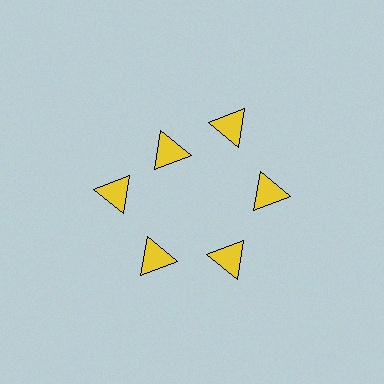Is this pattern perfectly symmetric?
No. The 6 yellow triangles are arranged in a ring, but one element near the 11 o'clock position is pulled inward toward the center, breaking the 6-fold rotational symmetry.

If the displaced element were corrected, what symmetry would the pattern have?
It would have 6-fold rotational symmetry — the pattern would map onto itself every 60 degrees.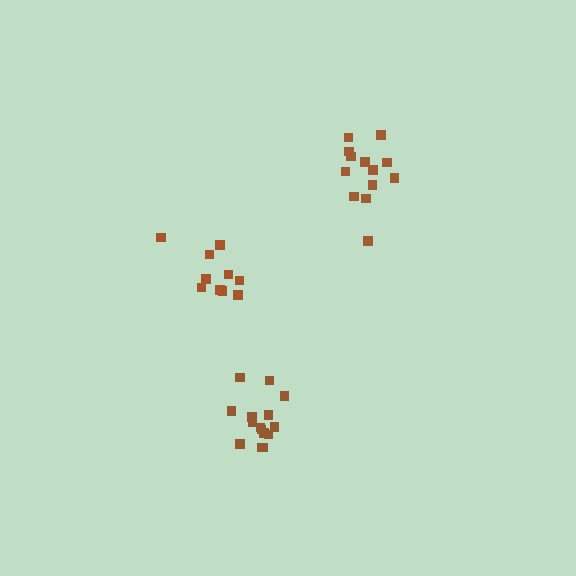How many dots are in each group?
Group 1: 13 dots, Group 2: 10 dots, Group 3: 15 dots (38 total).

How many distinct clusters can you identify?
There are 3 distinct clusters.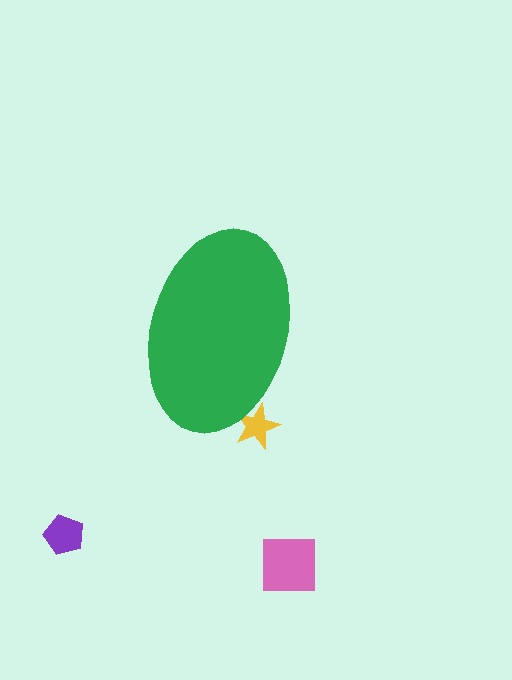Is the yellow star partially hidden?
Yes, the yellow star is partially hidden behind the green ellipse.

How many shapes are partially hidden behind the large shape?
1 shape is partially hidden.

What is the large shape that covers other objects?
A green ellipse.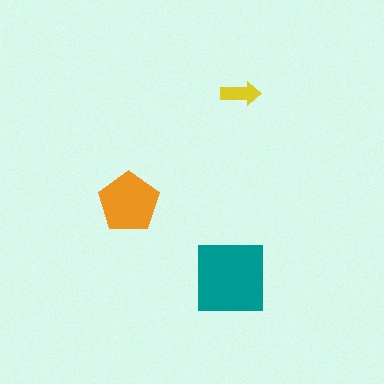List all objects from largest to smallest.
The teal square, the orange pentagon, the yellow arrow.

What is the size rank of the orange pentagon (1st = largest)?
2nd.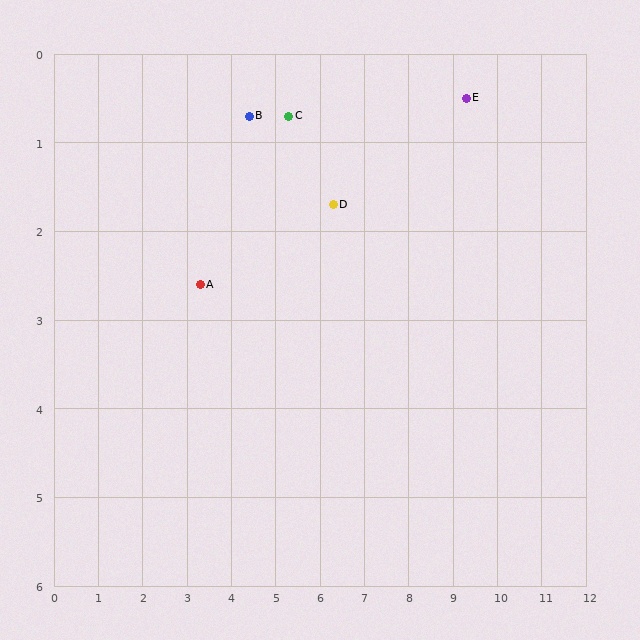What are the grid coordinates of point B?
Point B is at approximately (4.4, 0.7).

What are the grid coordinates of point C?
Point C is at approximately (5.3, 0.7).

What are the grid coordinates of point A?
Point A is at approximately (3.3, 2.6).